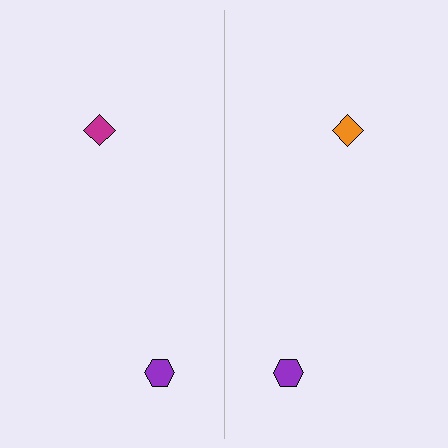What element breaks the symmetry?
The orange diamond on the right side breaks the symmetry — its mirror counterpart is magenta.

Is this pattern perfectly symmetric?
No, the pattern is not perfectly symmetric. The orange diamond on the right side breaks the symmetry — its mirror counterpart is magenta.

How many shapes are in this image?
There are 4 shapes in this image.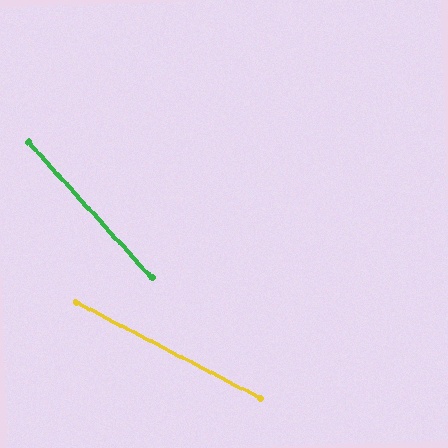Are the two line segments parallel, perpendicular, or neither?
Neither parallel nor perpendicular — they differ by about 20°.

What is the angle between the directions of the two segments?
Approximately 20 degrees.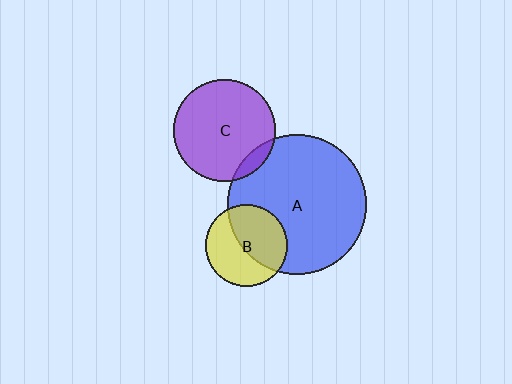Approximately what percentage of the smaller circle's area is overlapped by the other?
Approximately 10%.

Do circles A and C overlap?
Yes.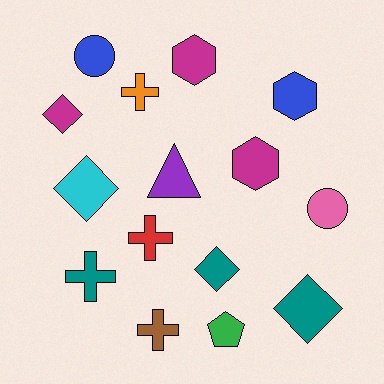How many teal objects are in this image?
There are 3 teal objects.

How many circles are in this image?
There are 2 circles.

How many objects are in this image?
There are 15 objects.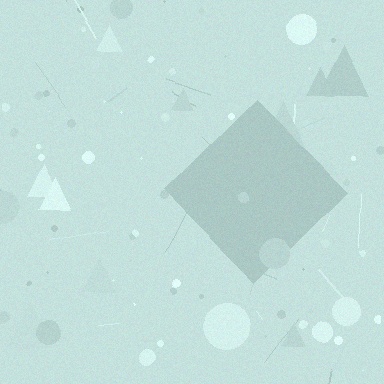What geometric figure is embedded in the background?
A diamond is embedded in the background.